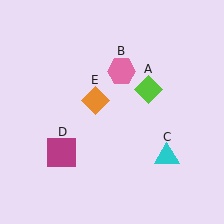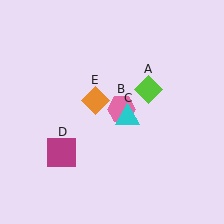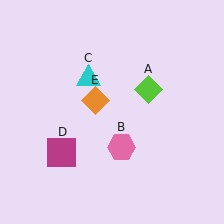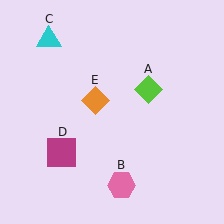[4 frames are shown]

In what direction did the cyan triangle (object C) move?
The cyan triangle (object C) moved up and to the left.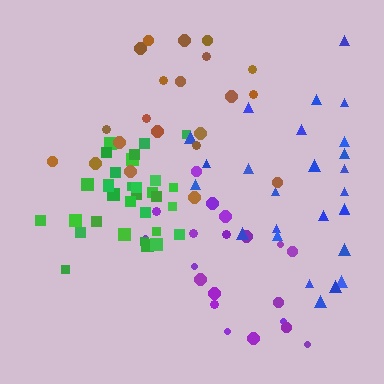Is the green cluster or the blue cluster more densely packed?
Green.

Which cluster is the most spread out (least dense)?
Blue.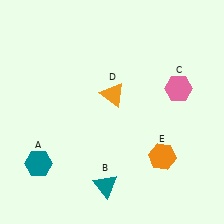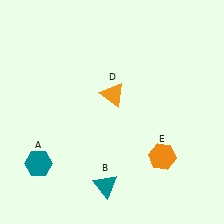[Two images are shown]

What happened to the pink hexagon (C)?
The pink hexagon (C) was removed in Image 2. It was in the top-right area of Image 1.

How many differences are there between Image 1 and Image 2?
There is 1 difference between the two images.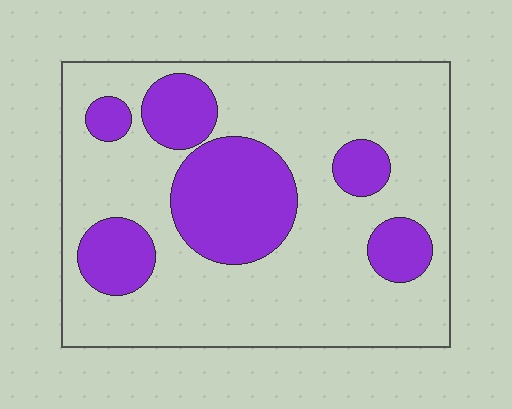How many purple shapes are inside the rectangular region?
6.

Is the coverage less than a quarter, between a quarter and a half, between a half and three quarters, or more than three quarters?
Between a quarter and a half.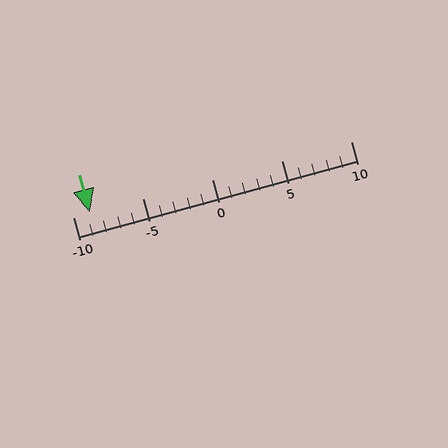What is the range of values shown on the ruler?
The ruler shows values from -10 to 10.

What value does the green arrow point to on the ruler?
The green arrow points to approximately -9.